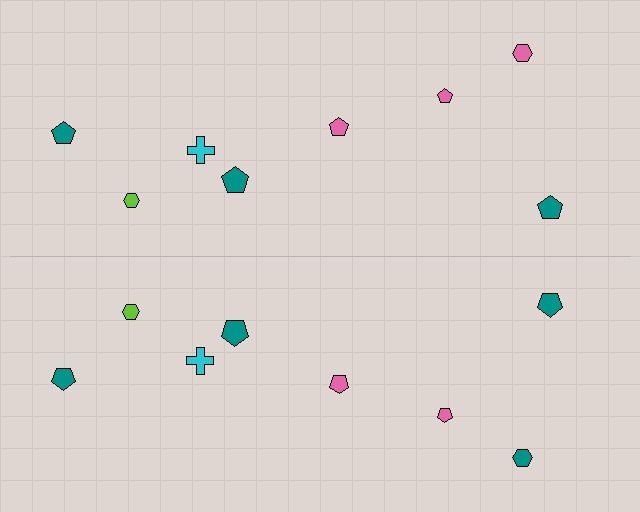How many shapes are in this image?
There are 16 shapes in this image.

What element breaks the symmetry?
The teal hexagon on the bottom side breaks the symmetry — its mirror counterpart is pink.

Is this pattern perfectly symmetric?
No, the pattern is not perfectly symmetric. The teal hexagon on the bottom side breaks the symmetry — its mirror counterpart is pink.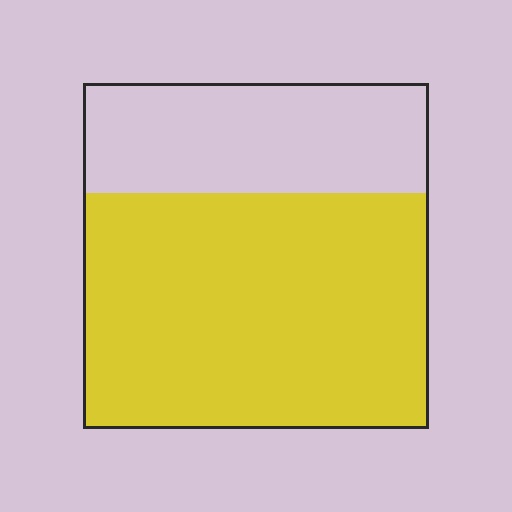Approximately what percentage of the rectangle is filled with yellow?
Approximately 70%.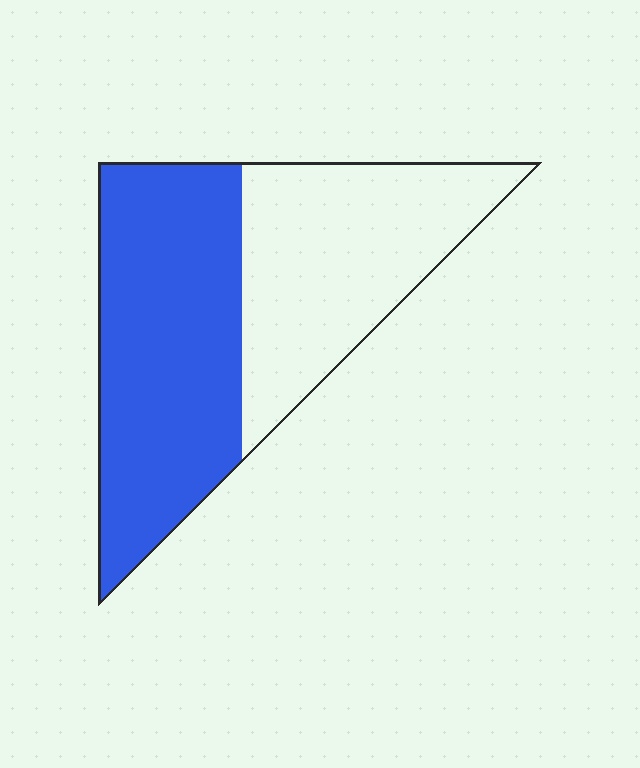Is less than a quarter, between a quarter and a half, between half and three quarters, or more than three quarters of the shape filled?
Between half and three quarters.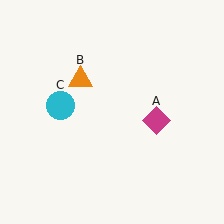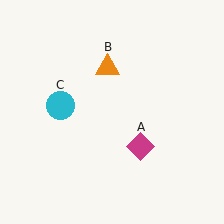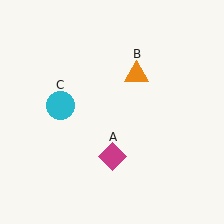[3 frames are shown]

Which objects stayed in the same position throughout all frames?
Cyan circle (object C) remained stationary.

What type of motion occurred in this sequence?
The magenta diamond (object A), orange triangle (object B) rotated clockwise around the center of the scene.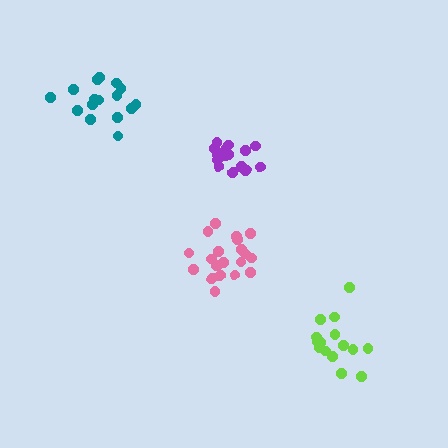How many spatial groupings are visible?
There are 4 spatial groupings.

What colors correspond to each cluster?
The clusters are colored: pink, lime, teal, purple.